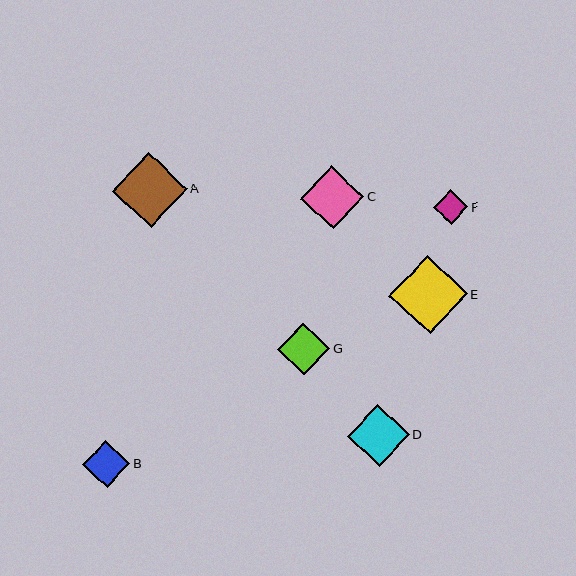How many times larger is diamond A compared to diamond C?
Diamond A is approximately 1.2 times the size of diamond C.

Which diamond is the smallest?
Diamond F is the smallest with a size of approximately 35 pixels.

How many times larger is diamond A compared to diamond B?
Diamond A is approximately 1.6 times the size of diamond B.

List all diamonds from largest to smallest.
From largest to smallest: E, A, C, D, G, B, F.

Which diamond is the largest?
Diamond E is the largest with a size of approximately 78 pixels.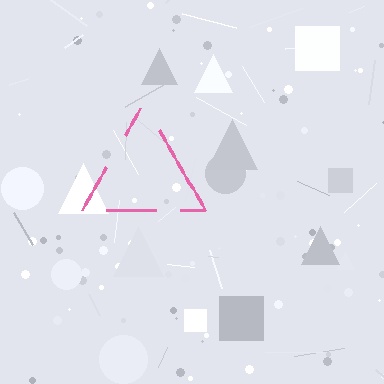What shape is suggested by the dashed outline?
The dashed outline suggests a triangle.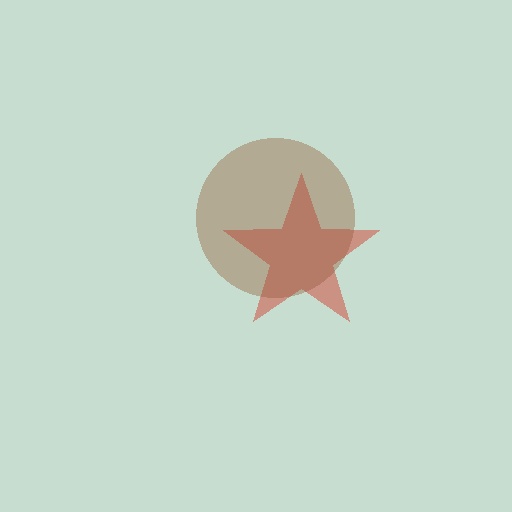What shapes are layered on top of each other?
The layered shapes are: a red star, a brown circle.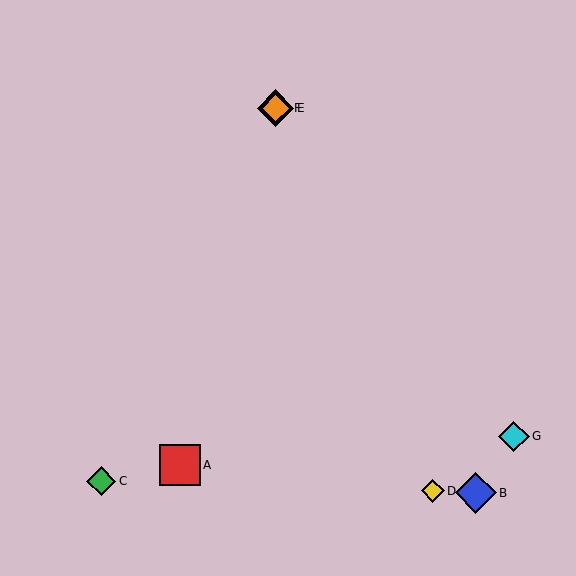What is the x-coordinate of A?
Object A is at x≈180.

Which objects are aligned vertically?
Objects E, F are aligned vertically.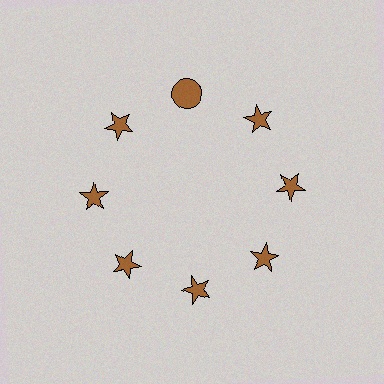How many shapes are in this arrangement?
There are 8 shapes arranged in a ring pattern.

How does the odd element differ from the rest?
It has a different shape: circle instead of star.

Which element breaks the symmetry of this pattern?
The brown circle at roughly the 12 o'clock position breaks the symmetry. All other shapes are brown stars.